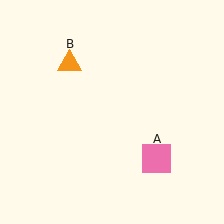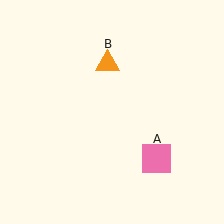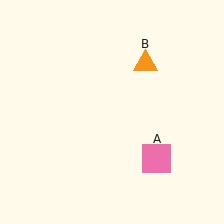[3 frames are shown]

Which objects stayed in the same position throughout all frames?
Pink square (object A) remained stationary.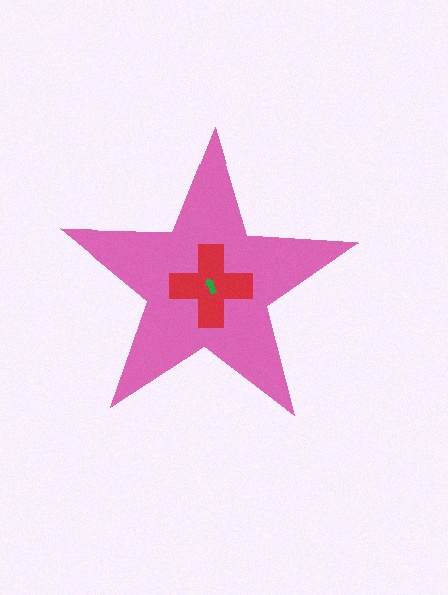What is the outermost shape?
The pink star.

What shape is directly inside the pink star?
The red cross.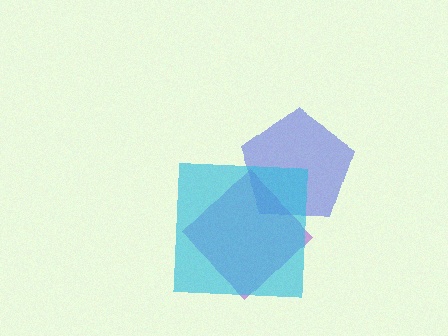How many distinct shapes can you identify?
There are 3 distinct shapes: a blue pentagon, a purple diamond, a cyan square.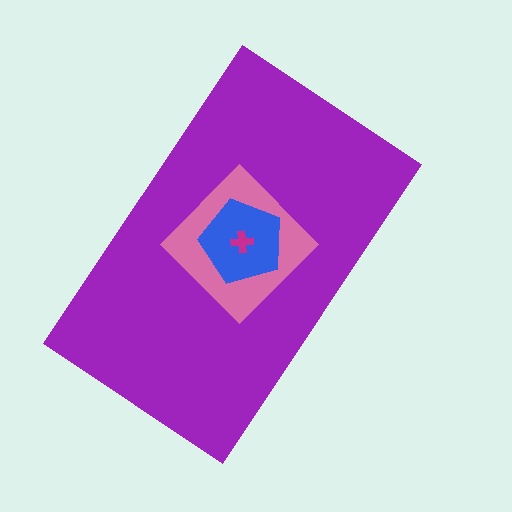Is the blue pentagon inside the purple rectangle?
Yes.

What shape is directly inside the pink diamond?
The blue pentagon.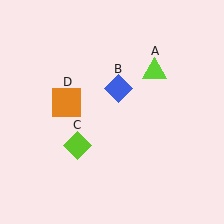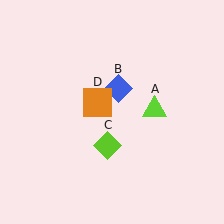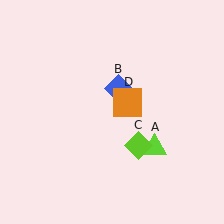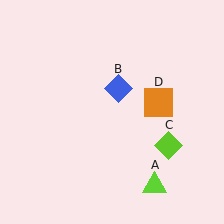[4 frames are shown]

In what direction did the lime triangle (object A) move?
The lime triangle (object A) moved down.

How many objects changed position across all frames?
3 objects changed position: lime triangle (object A), lime diamond (object C), orange square (object D).